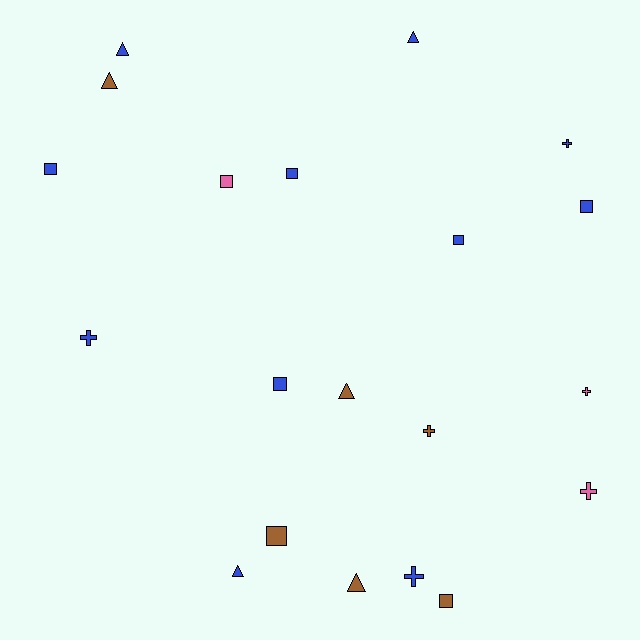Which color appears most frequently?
Blue, with 11 objects.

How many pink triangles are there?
There are no pink triangles.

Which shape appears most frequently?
Square, with 8 objects.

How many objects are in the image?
There are 20 objects.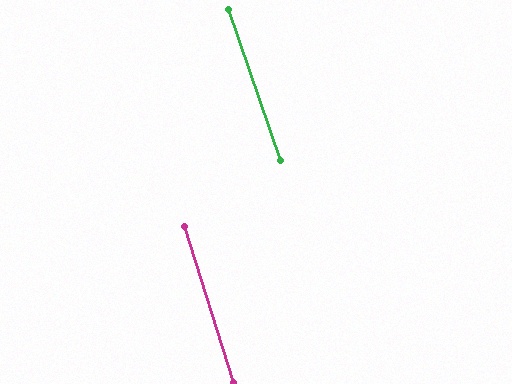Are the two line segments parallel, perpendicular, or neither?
Parallel — their directions differ by only 1.7°.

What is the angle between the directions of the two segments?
Approximately 2 degrees.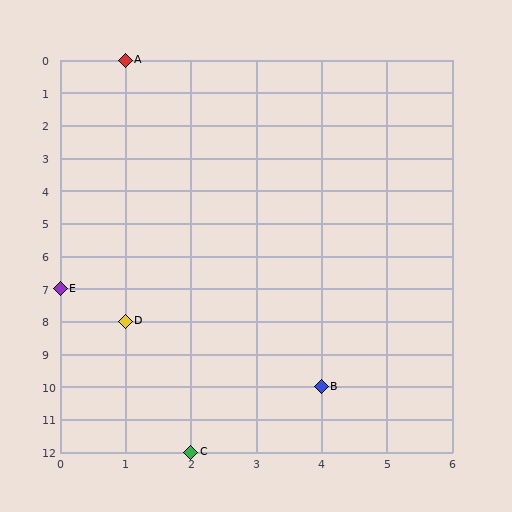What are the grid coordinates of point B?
Point B is at grid coordinates (4, 10).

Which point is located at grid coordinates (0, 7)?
Point E is at (0, 7).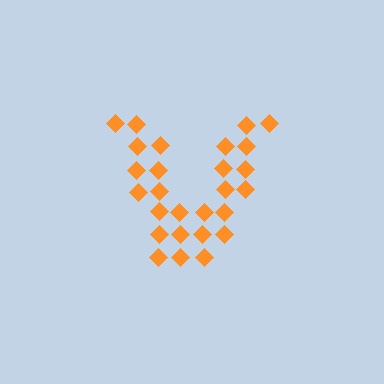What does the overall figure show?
The overall figure shows the letter V.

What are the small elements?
The small elements are diamonds.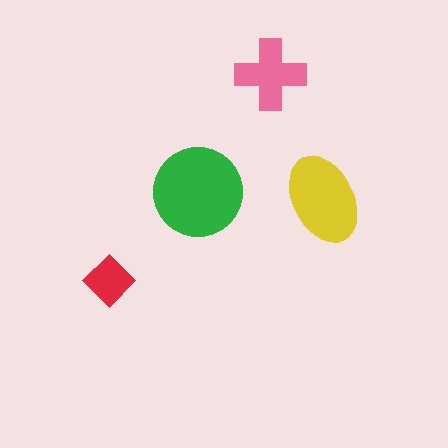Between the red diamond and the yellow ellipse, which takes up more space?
The yellow ellipse.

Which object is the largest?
The green circle.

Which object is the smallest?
The red diamond.